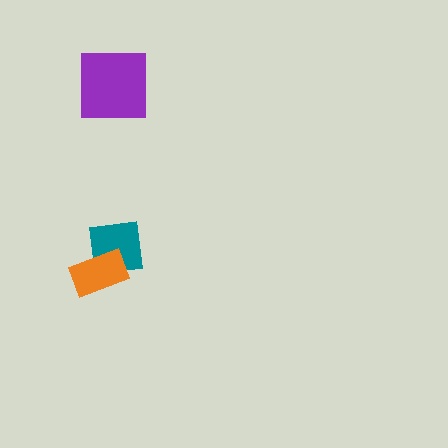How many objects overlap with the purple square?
0 objects overlap with the purple square.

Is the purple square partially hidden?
No, no other shape covers it.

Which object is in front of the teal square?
The orange rectangle is in front of the teal square.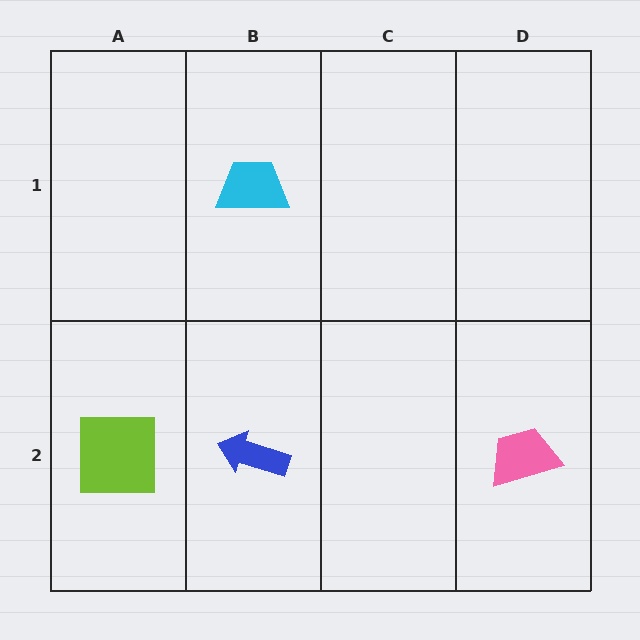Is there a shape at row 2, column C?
No, that cell is empty.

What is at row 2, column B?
A blue arrow.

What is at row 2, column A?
A lime square.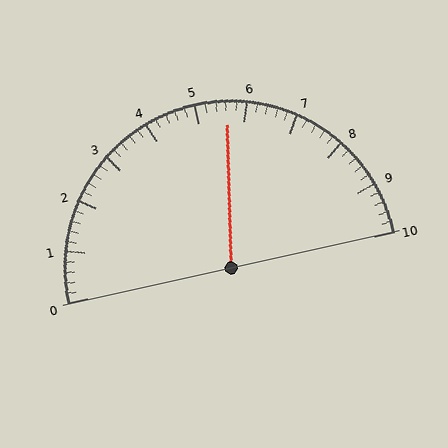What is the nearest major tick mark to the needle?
The nearest major tick mark is 6.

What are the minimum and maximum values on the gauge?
The gauge ranges from 0 to 10.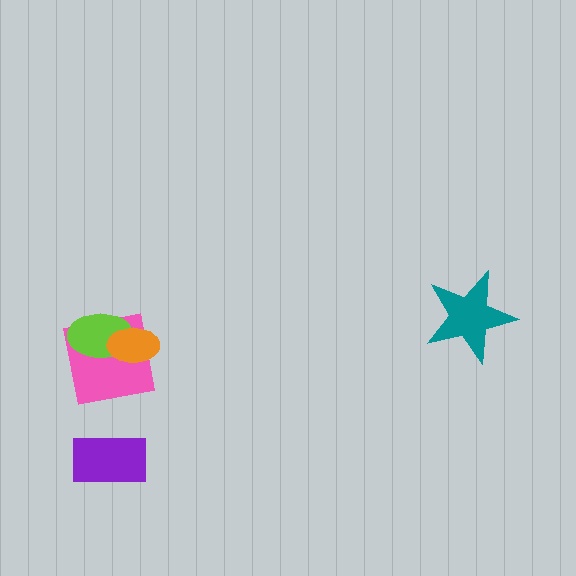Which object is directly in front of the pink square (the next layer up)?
The lime ellipse is directly in front of the pink square.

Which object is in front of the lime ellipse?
The orange ellipse is in front of the lime ellipse.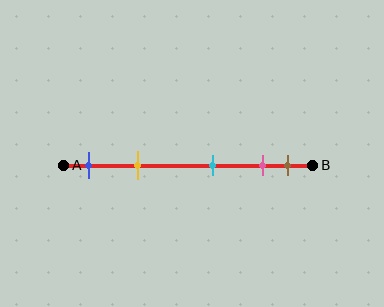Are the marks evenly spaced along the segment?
No, the marks are not evenly spaced.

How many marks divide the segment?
There are 5 marks dividing the segment.